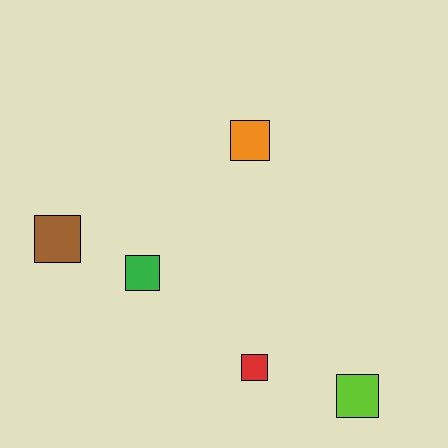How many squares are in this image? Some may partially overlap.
There are 5 squares.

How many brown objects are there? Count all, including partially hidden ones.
There is 1 brown object.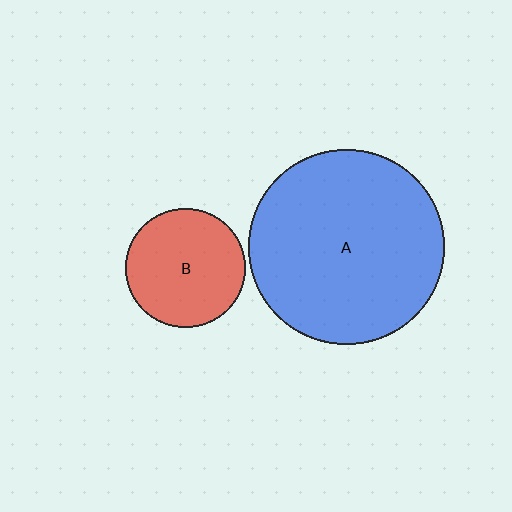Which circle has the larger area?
Circle A (blue).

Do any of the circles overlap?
No, none of the circles overlap.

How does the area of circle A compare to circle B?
Approximately 2.7 times.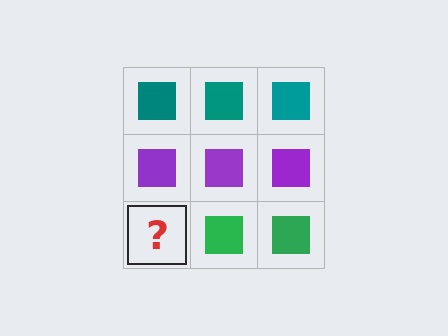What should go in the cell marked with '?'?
The missing cell should contain a green square.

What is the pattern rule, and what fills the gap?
The rule is that each row has a consistent color. The gap should be filled with a green square.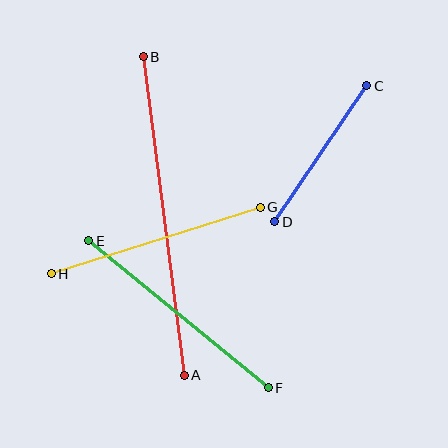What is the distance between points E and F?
The distance is approximately 232 pixels.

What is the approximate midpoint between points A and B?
The midpoint is at approximately (164, 216) pixels.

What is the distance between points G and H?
The distance is approximately 219 pixels.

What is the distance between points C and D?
The distance is approximately 164 pixels.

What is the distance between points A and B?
The distance is approximately 321 pixels.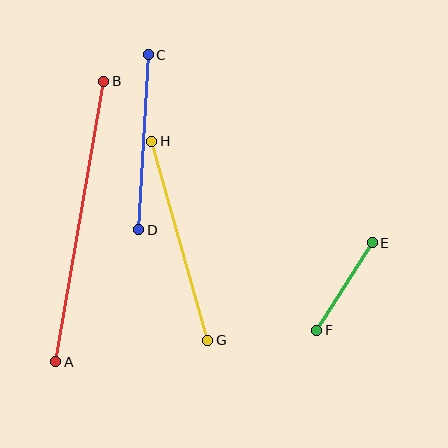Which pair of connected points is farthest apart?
Points A and B are farthest apart.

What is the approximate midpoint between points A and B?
The midpoint is at approximately (80, 221) pixels.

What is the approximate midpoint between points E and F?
The midpoint is at approximately (344, 287) pixels.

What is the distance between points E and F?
The distance is approximately 104 pixels.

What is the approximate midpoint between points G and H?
The midpoint is at approximately (180, 241) pixels.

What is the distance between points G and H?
The distance is approximately 206 pixels.